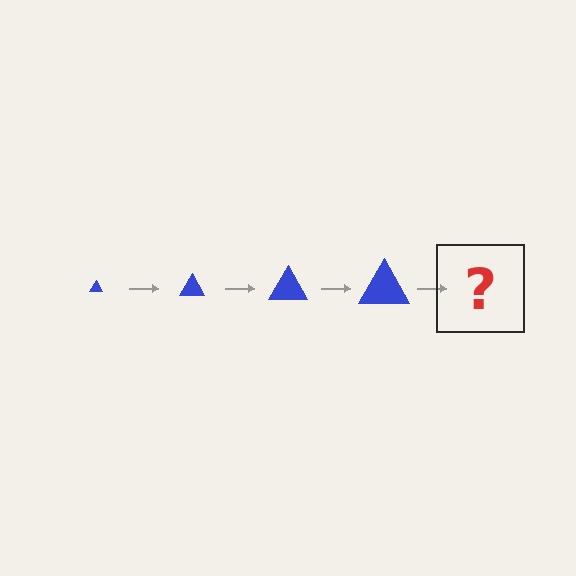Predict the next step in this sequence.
The next step is a blue triangle, larger than the previous one.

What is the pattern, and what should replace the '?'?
The pattern is that the triangle gets progressively larger each step. The '?' should be a blue triangle, larger than the previous one.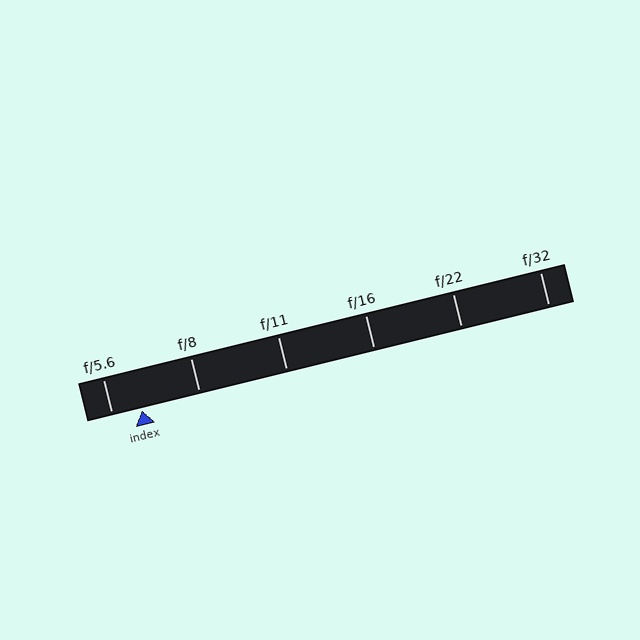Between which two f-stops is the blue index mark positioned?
The index mark is between f/5.6 and f/8.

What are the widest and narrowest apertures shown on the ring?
The widest aperture shown is f/5.6 and the narrowest is f/32.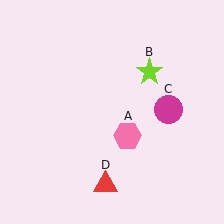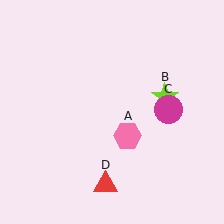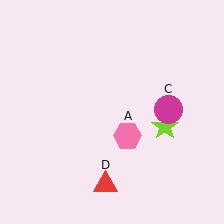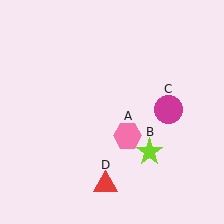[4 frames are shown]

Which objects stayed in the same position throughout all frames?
Pink hexagon (object A) and magenta circle (object C) and red triangle (object D) remained stationary.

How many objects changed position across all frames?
1 object changed position: lime star (object B).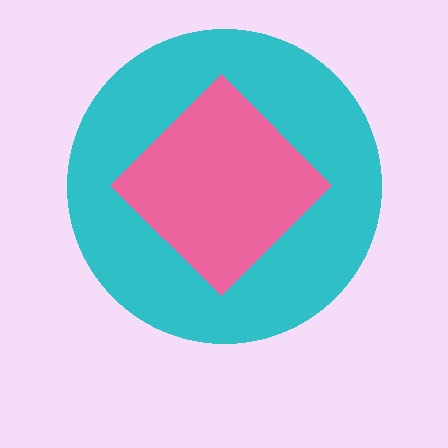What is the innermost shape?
The pink diamond.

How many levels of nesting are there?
2.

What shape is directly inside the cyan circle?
The pink diamond.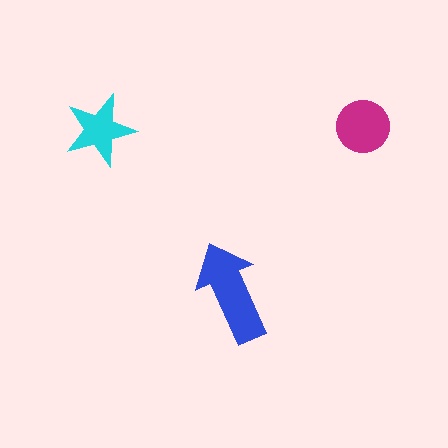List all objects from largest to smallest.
The blue arrow, the magenta circle, the cyan star.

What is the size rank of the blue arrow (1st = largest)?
1st.